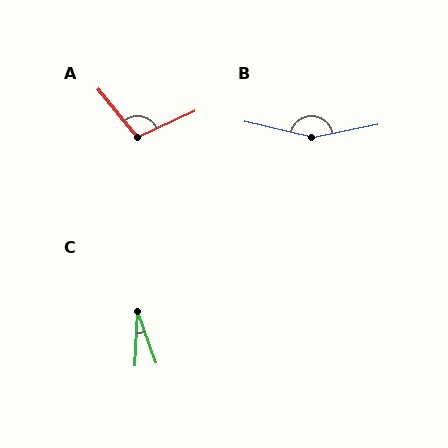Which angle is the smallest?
C, at approximately 23 degrees.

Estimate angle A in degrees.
Approximately 105 degrees.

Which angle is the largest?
B, at approximately 155 degrees.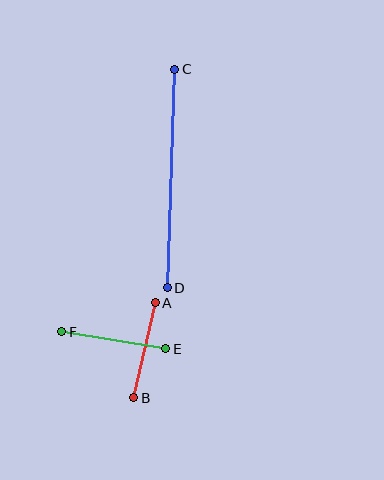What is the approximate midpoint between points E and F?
The midpoint is at approximately (114, 340) pixels.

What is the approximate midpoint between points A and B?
The midpoint is at approximately (145, 350) pixels.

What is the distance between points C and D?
The distance is approximately 219 pixels.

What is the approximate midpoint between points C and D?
The midpoint is at approximately (171, 178) pixels.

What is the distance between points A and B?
The distance is approximately 98 pixels.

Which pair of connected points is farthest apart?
Points C and D are farthest apart.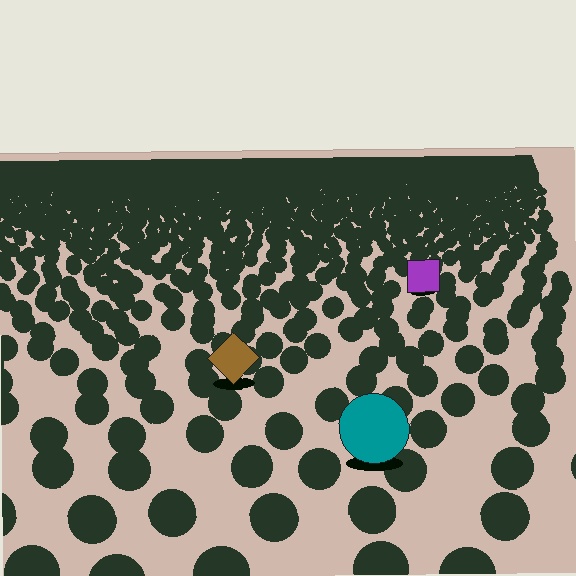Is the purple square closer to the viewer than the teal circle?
No. The teal circle is closer — you can tell from the texture gradient: the ground texture is coarser near it.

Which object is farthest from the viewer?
The purple square is farthest from the viewer. It appears smaller and the ground texture around it is denser.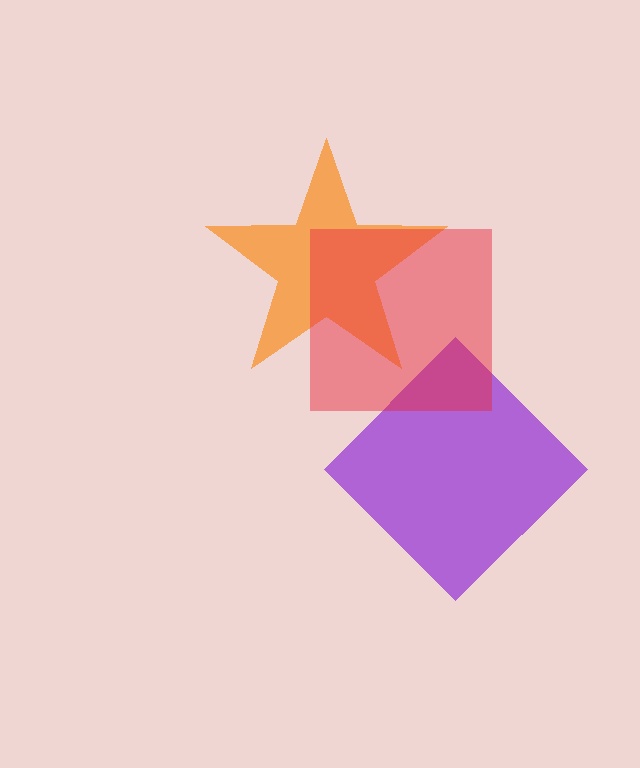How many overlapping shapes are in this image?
There are 3 overlapping shapes in the image.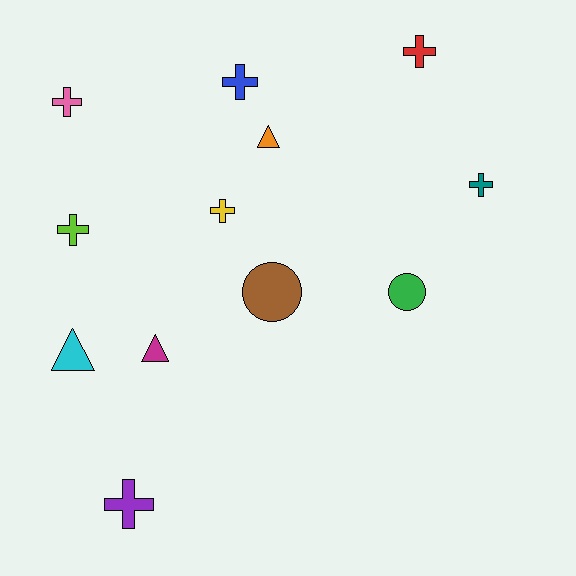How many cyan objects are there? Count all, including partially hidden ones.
There is 1 cyan object.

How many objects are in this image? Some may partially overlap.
There are 12 objects.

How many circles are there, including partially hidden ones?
There are 2 circles.